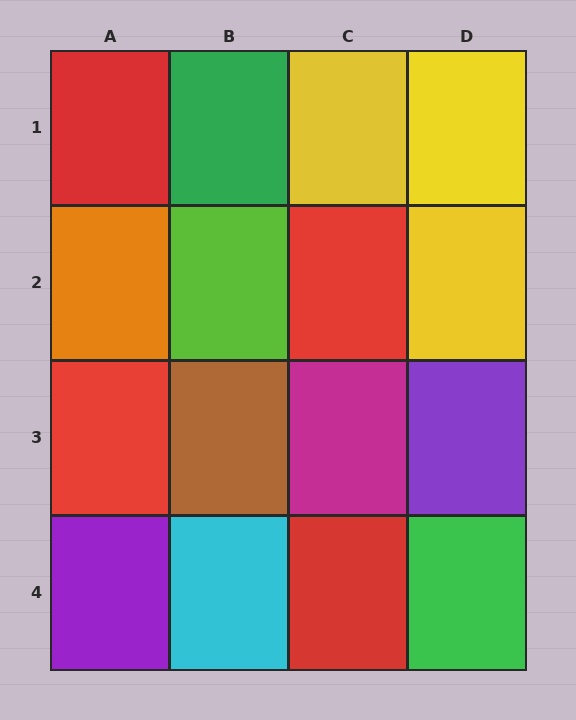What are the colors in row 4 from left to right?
Purple, cyan, red, green.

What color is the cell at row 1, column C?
Yellow.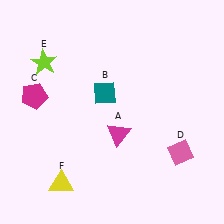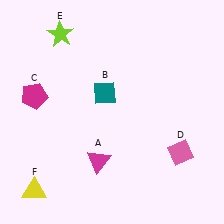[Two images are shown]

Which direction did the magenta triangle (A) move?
The magenta triangle (A) moved down.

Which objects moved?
The objects that moved are: the magenta triangle (A), the lime star (E), the yellow triangle (F).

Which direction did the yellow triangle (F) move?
The yellow triangle (F) moved left.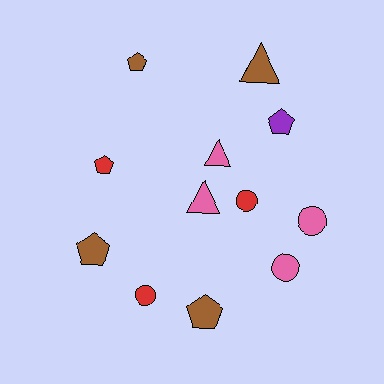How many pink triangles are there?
There are 2 pink triangles.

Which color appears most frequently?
Brown, with 4 objects.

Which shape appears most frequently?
Pentagon, with 5 objects.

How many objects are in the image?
There are 12 objects.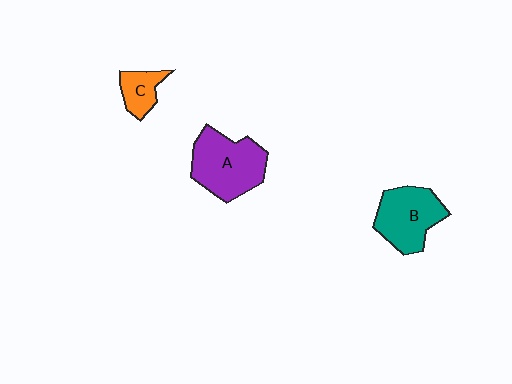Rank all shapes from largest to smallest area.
From largest to smallest: A (purple), B (teal), C (orange).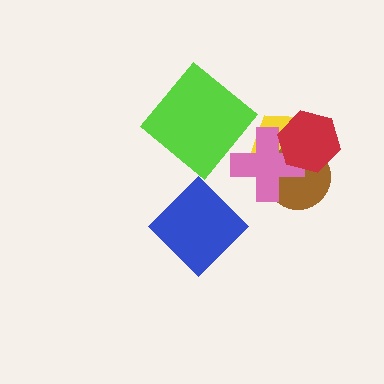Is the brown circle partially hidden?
Yes, it is partially covered by another shape.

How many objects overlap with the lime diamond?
0 objects overlap with the lime diamond.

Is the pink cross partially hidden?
Yes, it is partially covered by another shape.